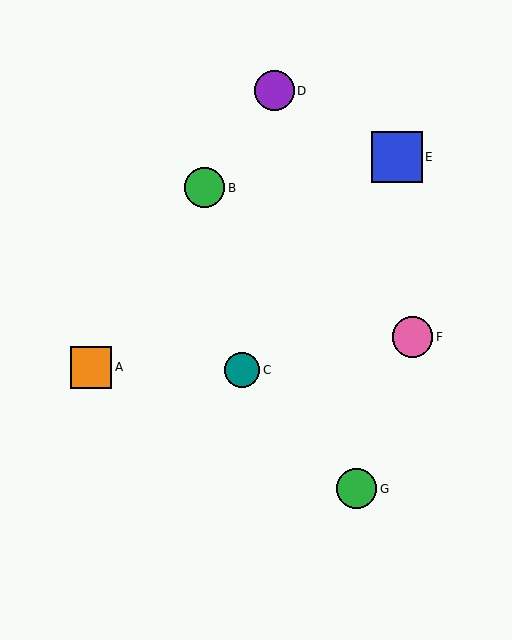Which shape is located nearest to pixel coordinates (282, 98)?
The purple circle (labeled D) at (274, 91) is nearest to that location.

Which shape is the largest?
The blue square (labeled E) is the largest.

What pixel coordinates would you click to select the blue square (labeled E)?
Click at (397, 157) to select the blue square E.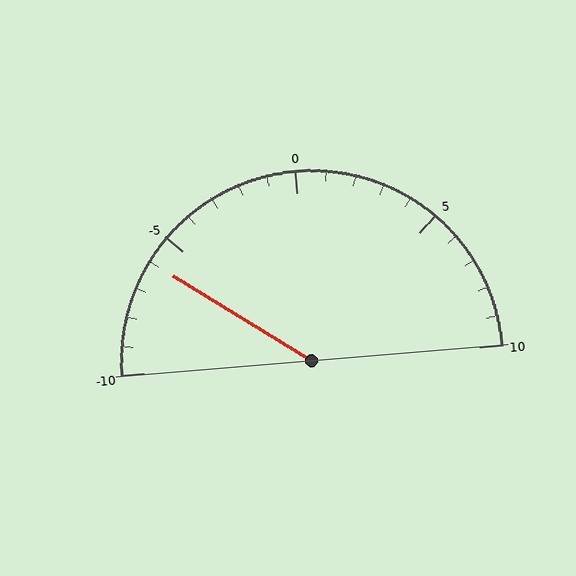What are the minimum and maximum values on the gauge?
The gauge ranges from -10 to 10.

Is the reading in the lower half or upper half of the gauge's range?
The reading is in the lower half of the range (-10 to 10).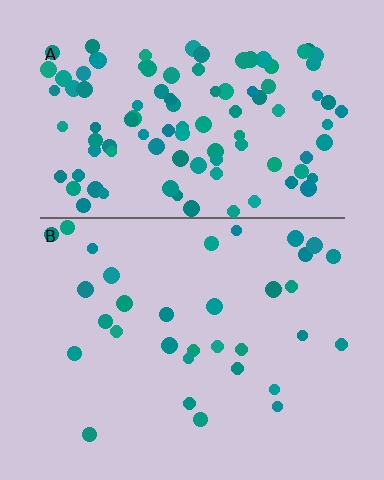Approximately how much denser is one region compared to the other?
Approximately 3.2× — region A over region B.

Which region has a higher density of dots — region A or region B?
A (the top).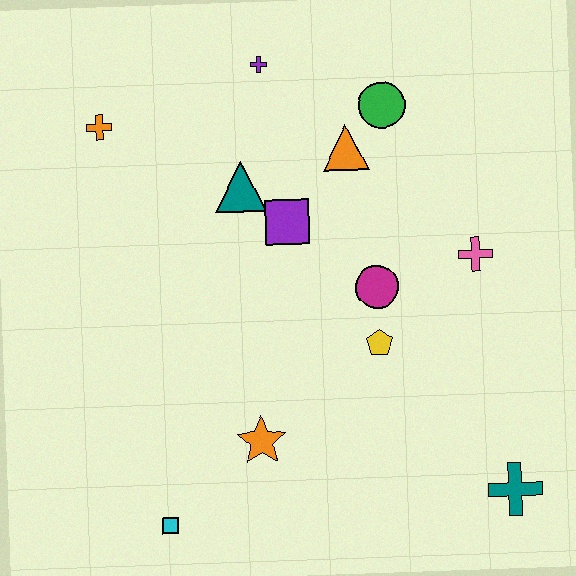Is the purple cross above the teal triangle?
Yes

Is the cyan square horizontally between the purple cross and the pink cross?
No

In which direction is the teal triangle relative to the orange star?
The teal triangle is above the orange star.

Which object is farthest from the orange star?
The purple cross is farthest from the orange star.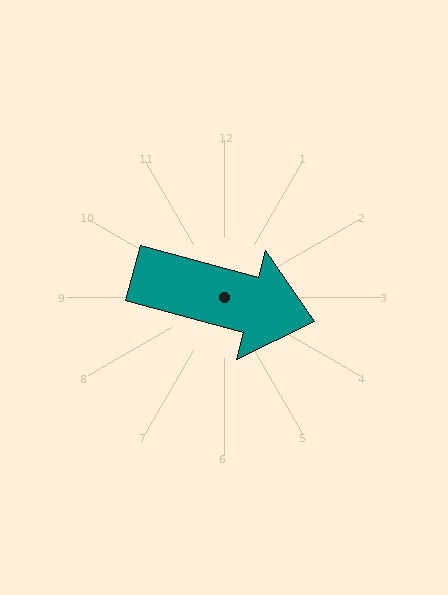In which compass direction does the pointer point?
East.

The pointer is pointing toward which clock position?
Roughly 3 o'clock.